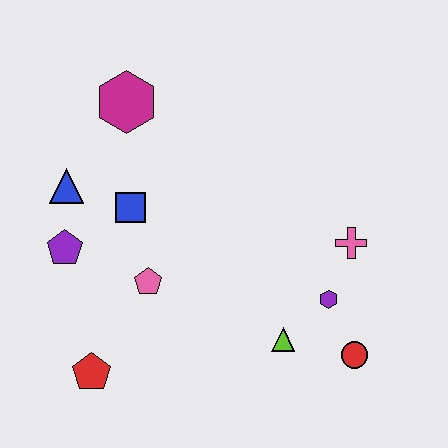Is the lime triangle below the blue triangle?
Yes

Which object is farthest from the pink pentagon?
The red circle is farthest from the pink pentagon.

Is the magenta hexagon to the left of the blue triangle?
No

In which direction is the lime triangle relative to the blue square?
The lime triangle is to the right of the blue square.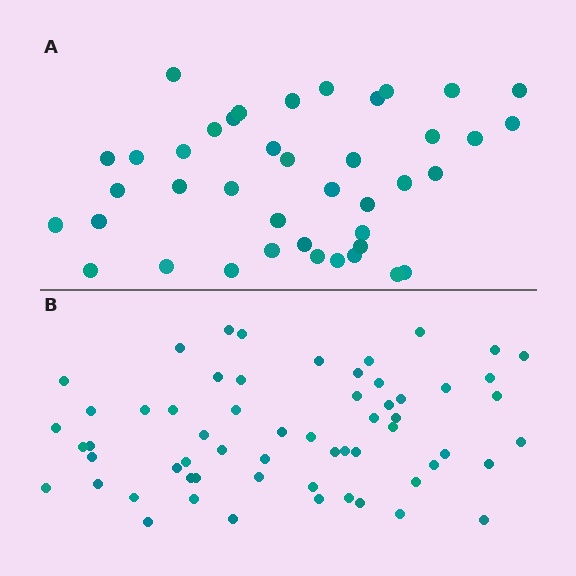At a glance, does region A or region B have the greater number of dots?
Region B (the bottom region) has more dots.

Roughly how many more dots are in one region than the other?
Region B has approximately 20 more dots than region A.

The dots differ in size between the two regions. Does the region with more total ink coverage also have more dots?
No. Region A has more total ink coverage because its dots are larger, but region B actually contains more individual dots. Total area can be misleading — the number of items is what matters here.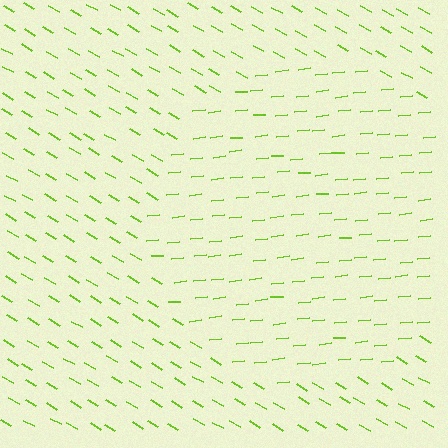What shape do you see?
I see a circle.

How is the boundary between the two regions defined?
The boundary is defined purely by a change in line orientation (approximately 36 degrees difference). All lines are the same color and thickness.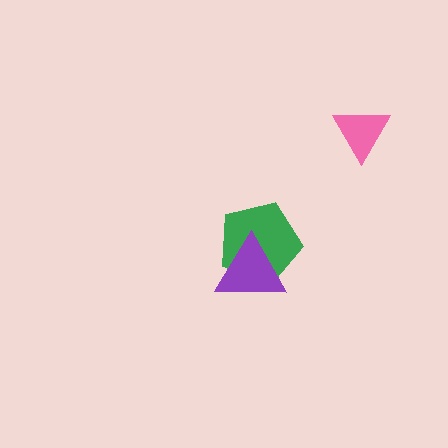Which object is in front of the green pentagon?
The purple triangle is in front of the green pentagon.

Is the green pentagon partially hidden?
Yes, it is partially covered by another shape.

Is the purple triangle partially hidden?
No, no other shape covers it.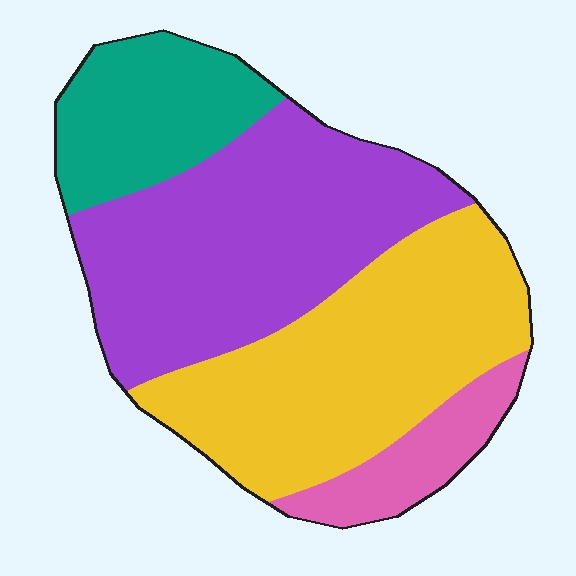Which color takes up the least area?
Pink, at roughly 10%.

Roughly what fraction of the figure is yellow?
Yellow covers roughly 35% of the figure.